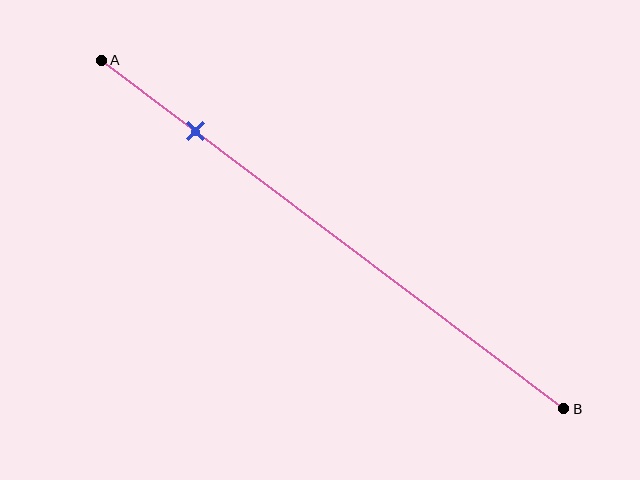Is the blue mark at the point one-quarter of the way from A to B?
No, the mark is at about 20% from A, not at the 25% one-quarter point.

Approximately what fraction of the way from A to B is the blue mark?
The blue mark is approximately 20% of the way from A to B.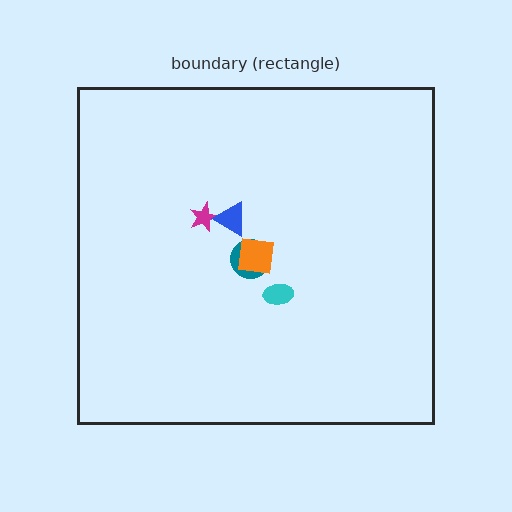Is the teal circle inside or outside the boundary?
Inside.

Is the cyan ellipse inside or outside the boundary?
Inside.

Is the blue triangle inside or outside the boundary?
Inside.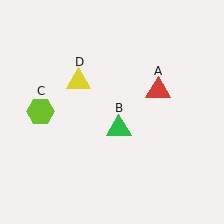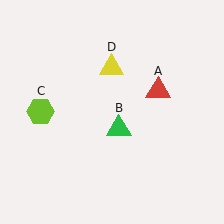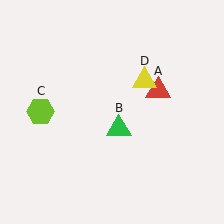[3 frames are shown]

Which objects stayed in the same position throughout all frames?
Red triangle (object A) and green triangle (object B) and lime hexagon (object C) remained stationary.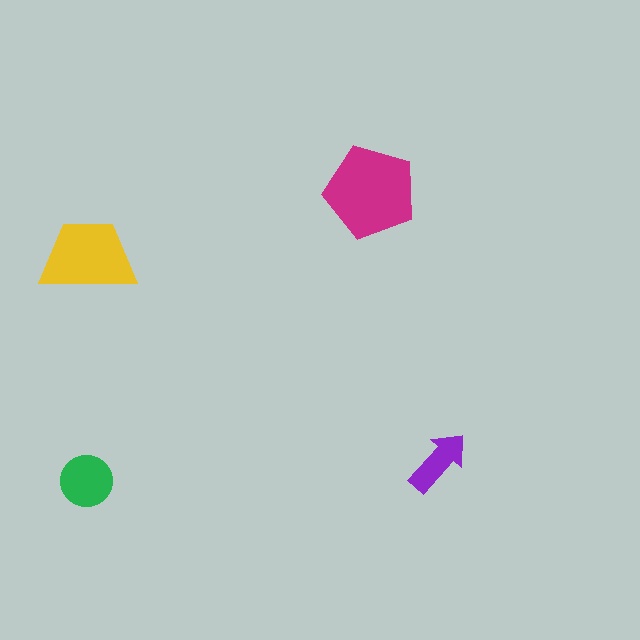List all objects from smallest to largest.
The purple arrow, the green circle, the yellow trapezoid, the magenta pentagon.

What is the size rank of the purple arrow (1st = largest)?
4th.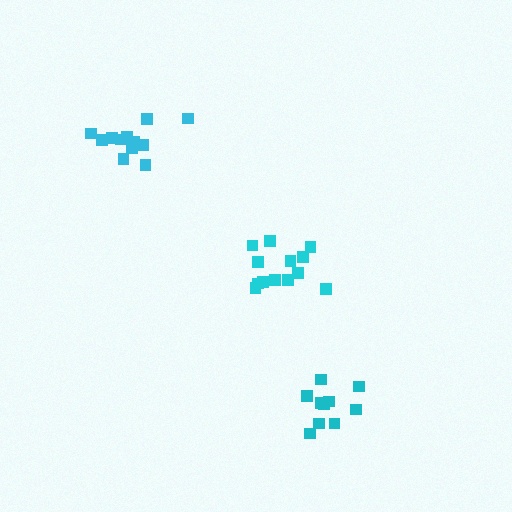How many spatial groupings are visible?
There are 3 spatial groupings.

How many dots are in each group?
Group 1: 13 dots, Group 2: 10 dots, Group 3: 12 dots (35 total).